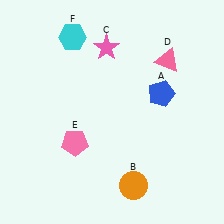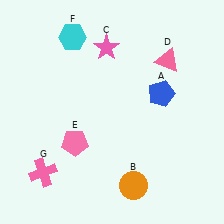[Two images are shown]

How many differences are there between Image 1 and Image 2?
There is 1 difference between the two images.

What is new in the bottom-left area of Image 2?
A pink cross (G) was added in the bottom-left area of Image 2.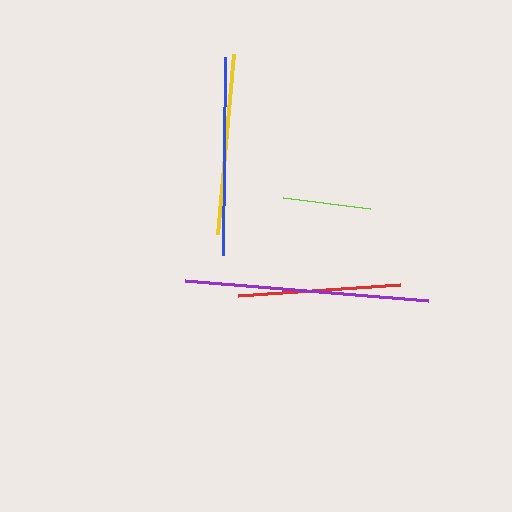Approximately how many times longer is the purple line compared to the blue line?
The purple line is approximately 1.2 times the length of the blue line.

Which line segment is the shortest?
The lime line is the shortest at approximately 88 pixels.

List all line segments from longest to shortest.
From longest to shortest: purple, blue, yellow, red, lime.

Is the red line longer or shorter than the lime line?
The red line is longer than the lime line.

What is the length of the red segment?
The red segment is approximately 162 pixels long.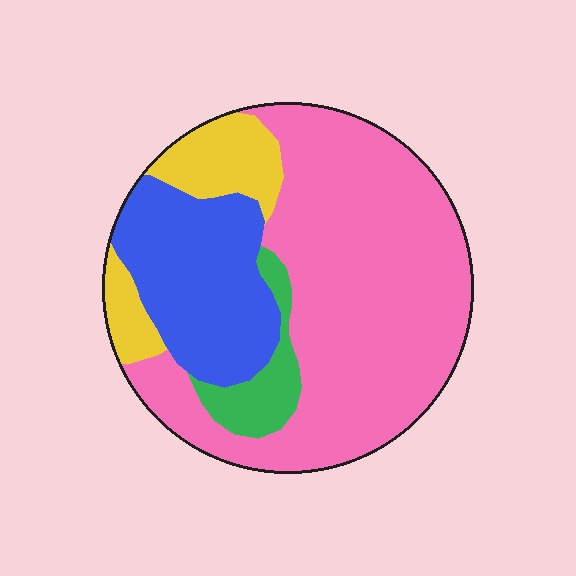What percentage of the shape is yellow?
Yellow covers roughly 10% of the shape.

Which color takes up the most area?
Pink, at roughly 60%.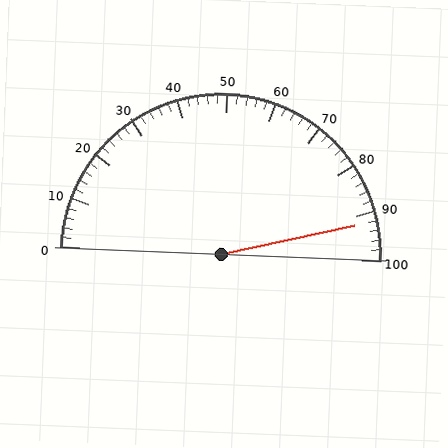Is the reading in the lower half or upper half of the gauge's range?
The reading is in the upper half of the range (0 to 100).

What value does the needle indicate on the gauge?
The needle indicates approximately 92.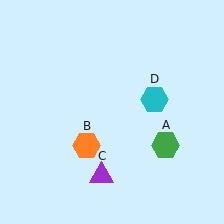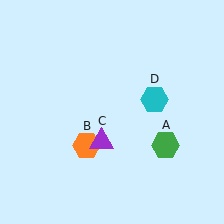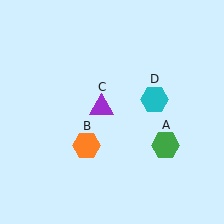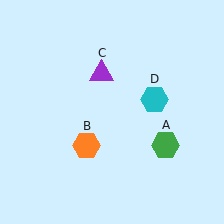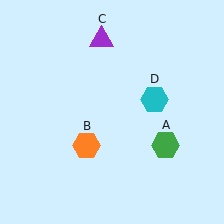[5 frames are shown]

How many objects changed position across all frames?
1 object changed position: purple triangle (object C).